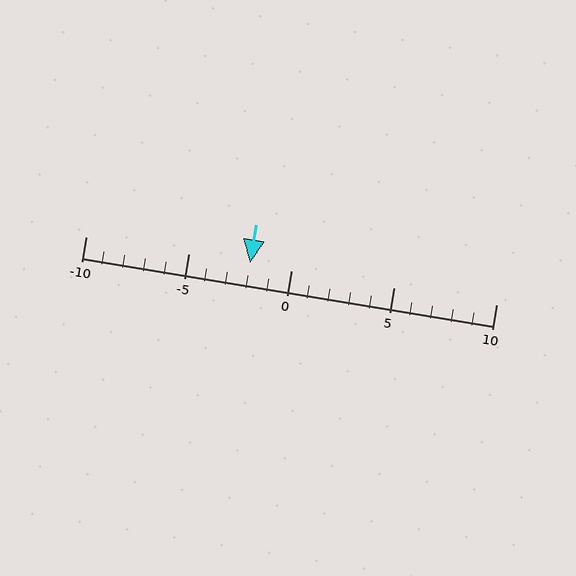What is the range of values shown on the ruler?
The ruler shows values from -10 to 10.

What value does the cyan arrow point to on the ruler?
The cyan arrow points to approximately -2.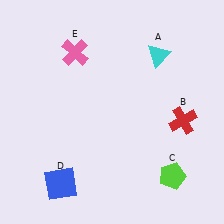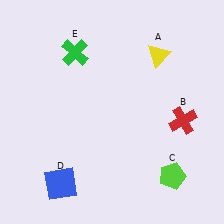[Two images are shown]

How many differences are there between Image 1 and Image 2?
There are 2 differences between the two images.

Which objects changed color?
A changed from cyan to yellow. E changed from pink to green.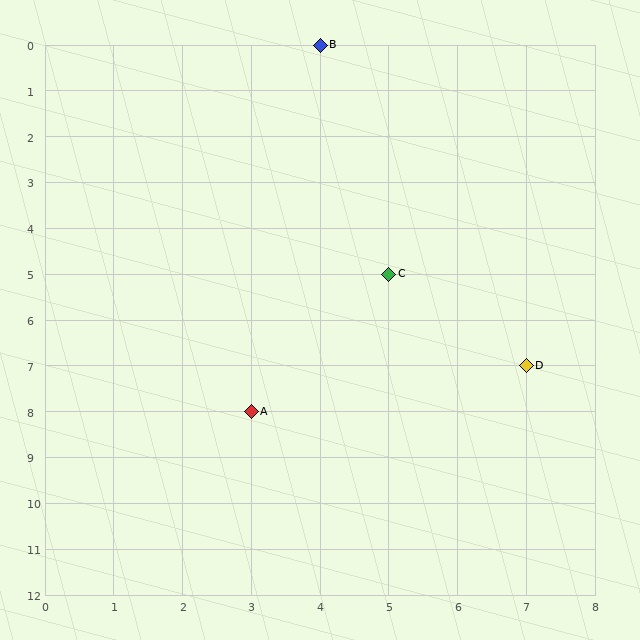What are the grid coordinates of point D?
Point D is at grid coordinates (7, 7).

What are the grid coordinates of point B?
Point B is at grid coordinates (4, 0).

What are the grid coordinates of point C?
Point C is at grid coordinates (5, 5).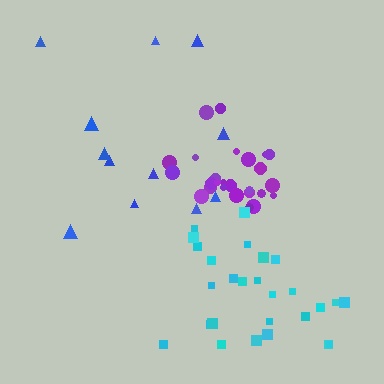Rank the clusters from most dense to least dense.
purple, cyan, blue.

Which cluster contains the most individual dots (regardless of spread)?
Cyan (27).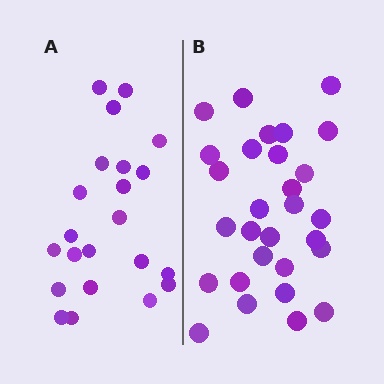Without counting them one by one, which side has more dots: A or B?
Region B (the right region) has more dots.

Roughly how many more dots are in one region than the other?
Region B has roughly 8 or so more dots than region A.